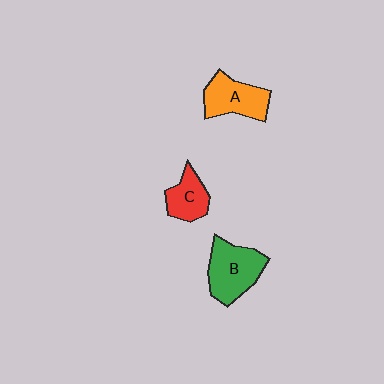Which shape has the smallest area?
Shape C (red).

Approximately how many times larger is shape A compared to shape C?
Approximately 1.4 times.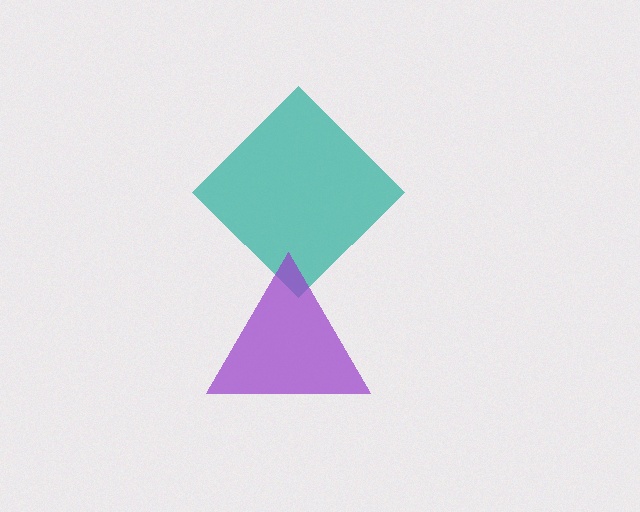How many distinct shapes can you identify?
There are 2 distinct shapes: a teal diamond, a purple triangle.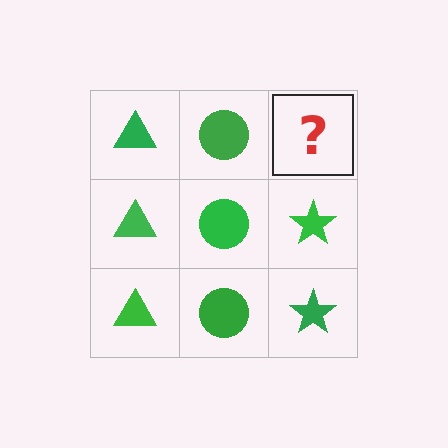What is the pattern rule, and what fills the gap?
The rule is that each column has a consistent shape. The gap should be filled with a green star.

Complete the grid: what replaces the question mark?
The question mark should be replaced with a green star.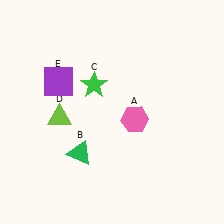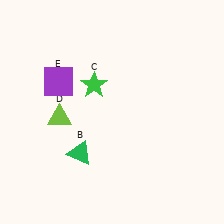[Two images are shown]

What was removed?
The pink hexagon (A) was removed in Image 2.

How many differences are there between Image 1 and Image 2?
There is 1 difference between the two images.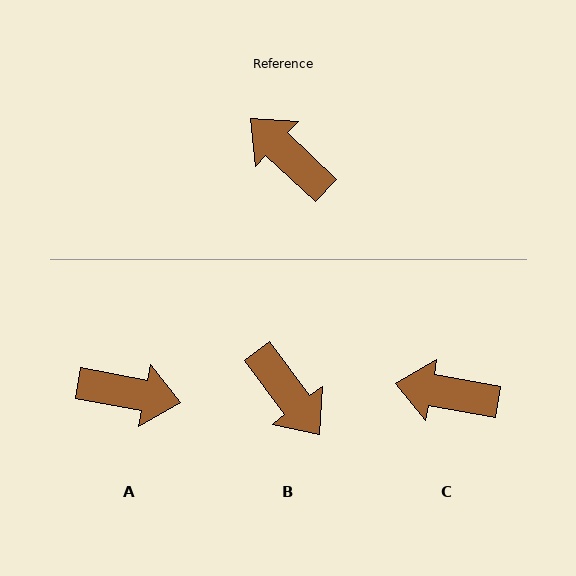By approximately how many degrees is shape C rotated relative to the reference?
Approximately 33 degrees counter-clockwise.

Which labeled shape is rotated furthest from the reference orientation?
B, about 171 degrees away.